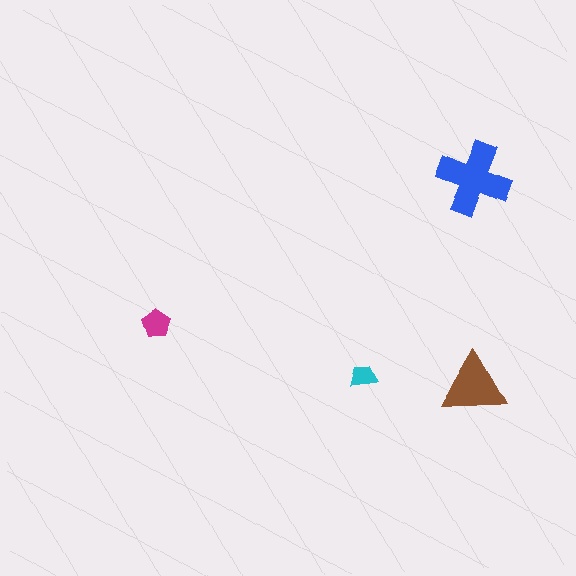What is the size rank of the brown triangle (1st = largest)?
2nd.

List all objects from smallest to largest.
The cyan trapezoid, the magenta pentagon, the brown triangle, the blue cross.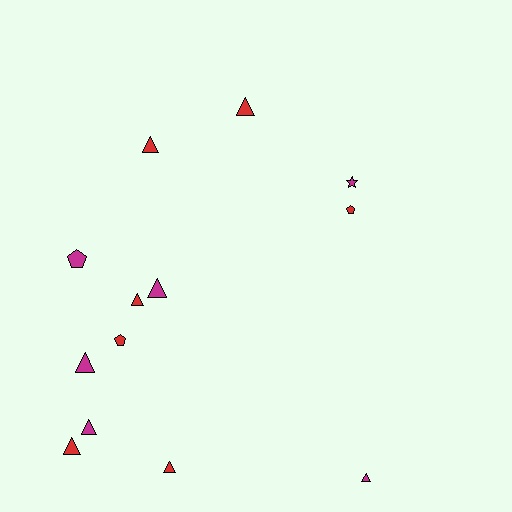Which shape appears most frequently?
Triangle, with 9 objects.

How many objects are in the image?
There are 13 objects.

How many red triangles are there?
There are 5 red triangles.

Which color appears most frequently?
Red, with 7 objects.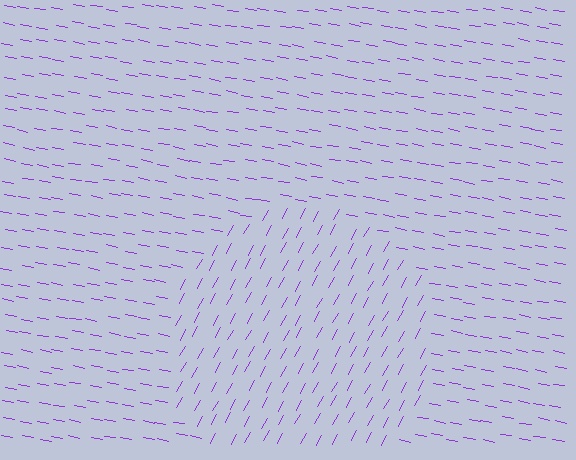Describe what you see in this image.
The image is filled with small purple line segments. A circle region in the image has lines oriented differently from the surrounding lines, creating a visible texture boundary.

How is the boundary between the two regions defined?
The boundary is defined purely by a change in line orientation (approximately 71 degrees difference). All lines are the same color and thickness.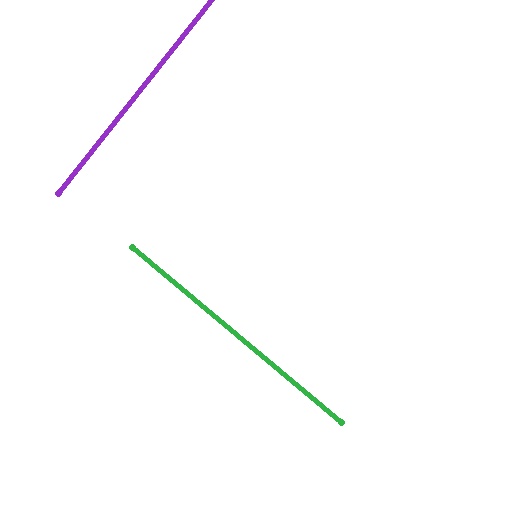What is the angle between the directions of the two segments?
Approximately 88 degrees.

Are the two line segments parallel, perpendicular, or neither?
Perpendicular — they meet at approximately 88°.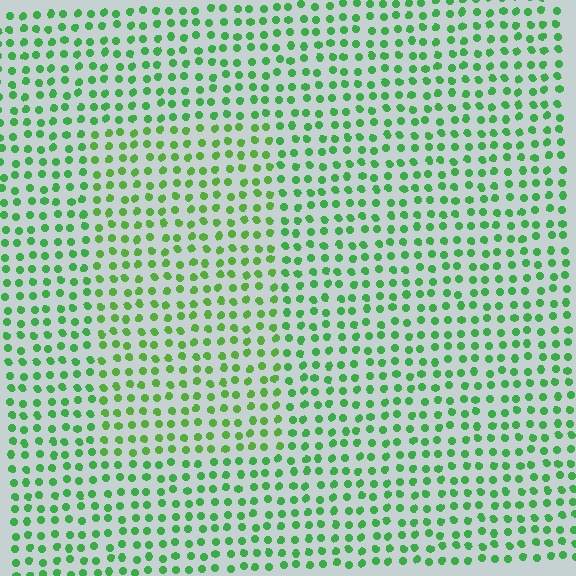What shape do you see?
I see a rectangle.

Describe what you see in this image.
The image is filled with small green elements in a uniform arrangement. A rectangle-shaped region is visible where the elements are tinted to a slightly different hue, forming a subtle color boundary.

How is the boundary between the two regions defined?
The boundary is defined purely by a slight shift in hue (about 21 degrees). Spacing, size, and orientation are identical on both sides.